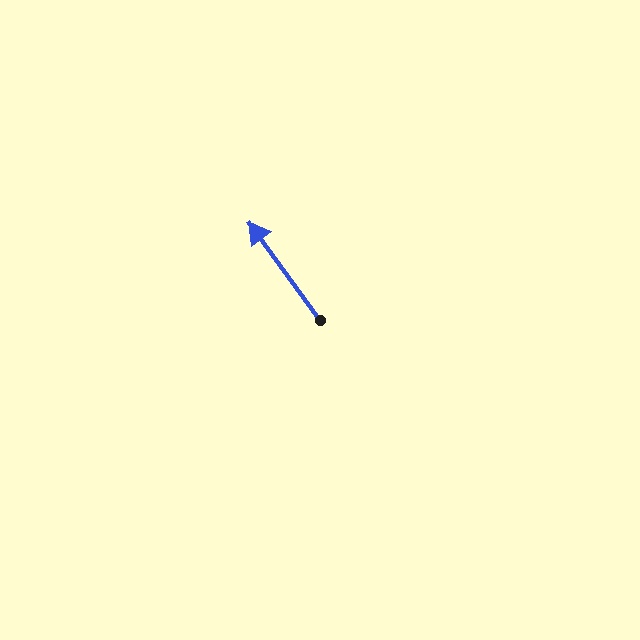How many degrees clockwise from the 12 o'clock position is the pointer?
Approximately 324 degrees.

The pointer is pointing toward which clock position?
Roughly 11 o'clock.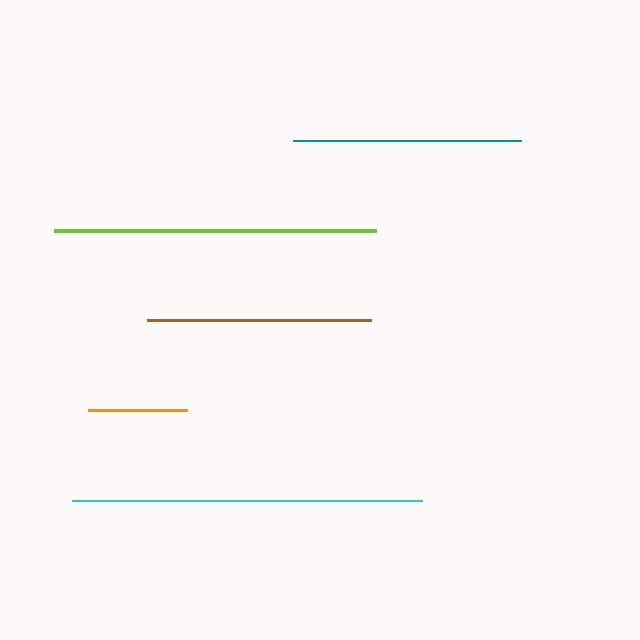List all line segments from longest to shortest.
From longest to shortest: cyan, lime, teal, brown, orange.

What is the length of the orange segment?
The orange segment is approximately 99 pixels long.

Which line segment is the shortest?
The orange line is the shortest at approximately 99 pixels.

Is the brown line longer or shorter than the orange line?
The brown line is longer than the orange line.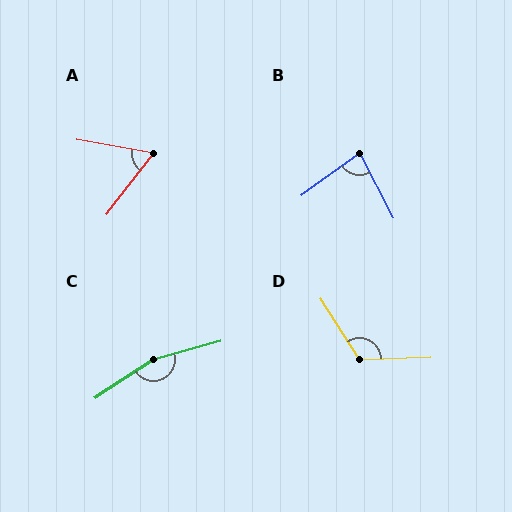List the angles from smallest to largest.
A (62°), B (81°), D (121°), C (162°).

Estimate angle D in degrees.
Approximately 121 degrees.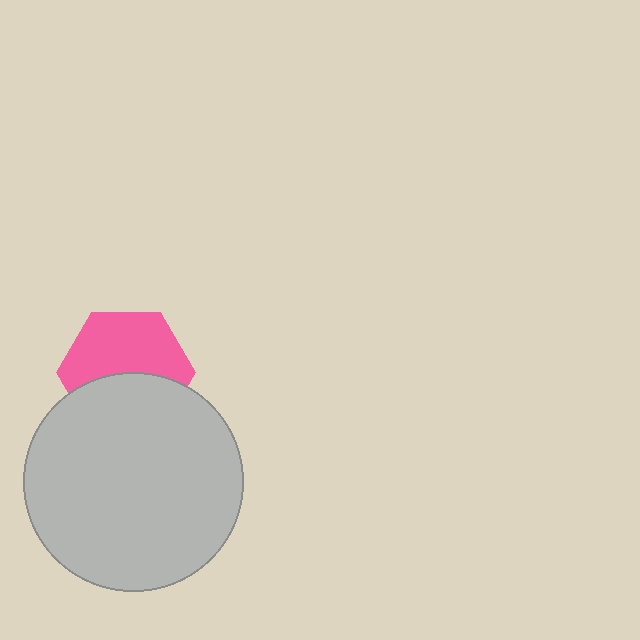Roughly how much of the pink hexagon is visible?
About half of it is visible (roughly 56%).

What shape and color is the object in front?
The object in front is a light gray circle.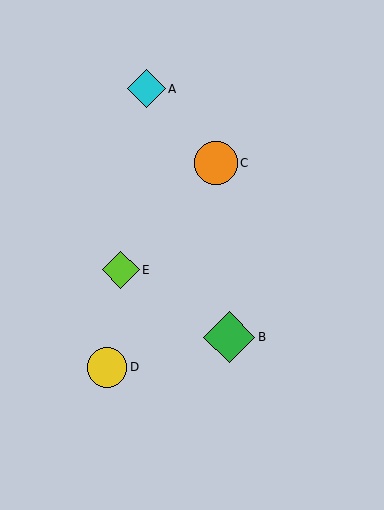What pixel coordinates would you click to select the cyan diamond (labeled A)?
Click at (146, 89) to select the cyan diamond A.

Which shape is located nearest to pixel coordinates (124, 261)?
The lime diamond (labeled E) at (121, 270) is nearest to that location.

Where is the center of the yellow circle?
The center of the yellow circle is at (107, 367).